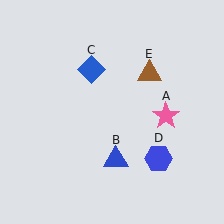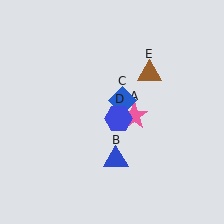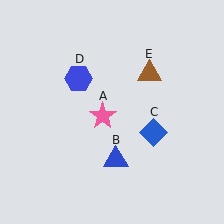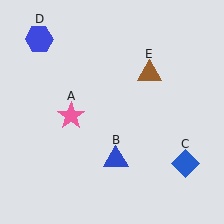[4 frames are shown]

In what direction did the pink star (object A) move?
The pink star (object A) moved left.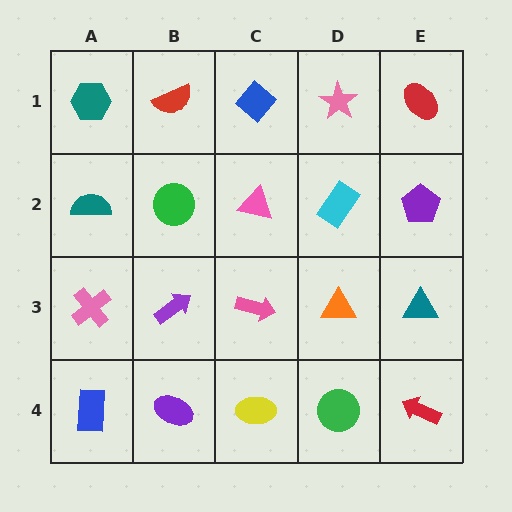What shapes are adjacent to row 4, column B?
A purple arrow (row 3, column B), a blue rectangle (row 4, column A), a yellow ellipse (row 4, column C).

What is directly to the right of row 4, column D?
A red arrow.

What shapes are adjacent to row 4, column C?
A pink arrow (row 3, column C), a purple ellipse (row 4, column B), a green circle (row 4, column D).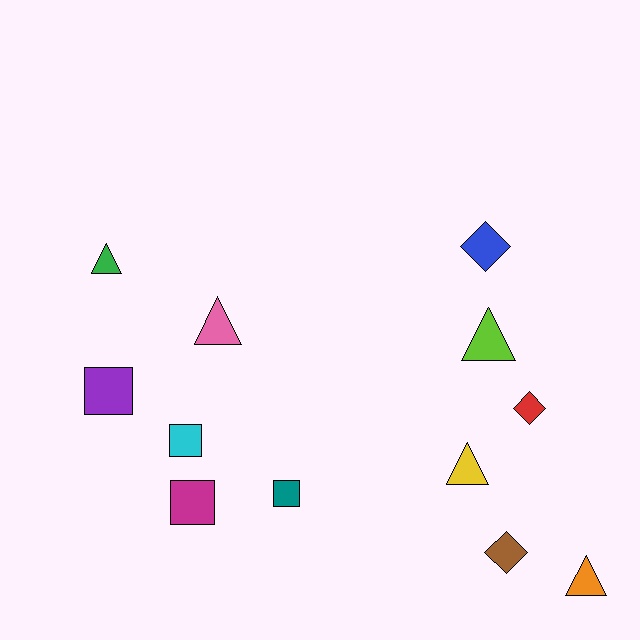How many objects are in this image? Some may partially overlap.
There are 12 objects.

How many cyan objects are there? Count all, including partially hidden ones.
There is 1 cyan object.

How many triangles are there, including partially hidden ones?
There are 5 triangles.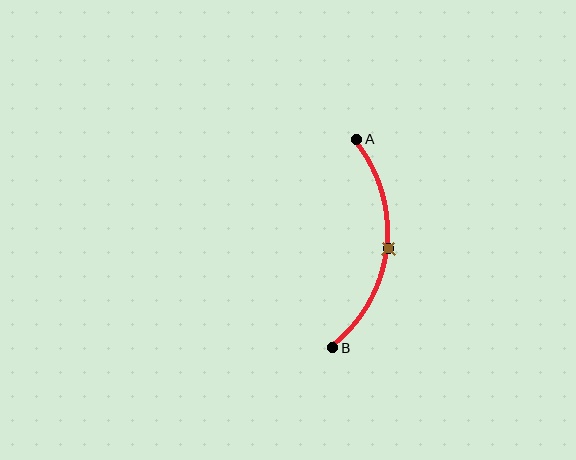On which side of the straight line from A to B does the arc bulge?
The arc bulges to the right of the straight line connecting A and B.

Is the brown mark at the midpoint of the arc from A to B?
Yes. The brown mark lies on the arc at equal arc-length from both A and B — it is the arc midpoint.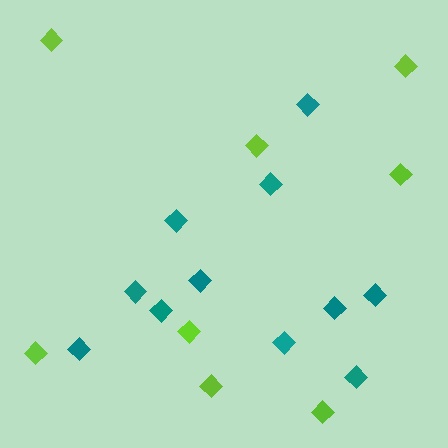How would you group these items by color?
There are 2 groups: one group of lime diamonds (8) and one group of teal diamonds (11).